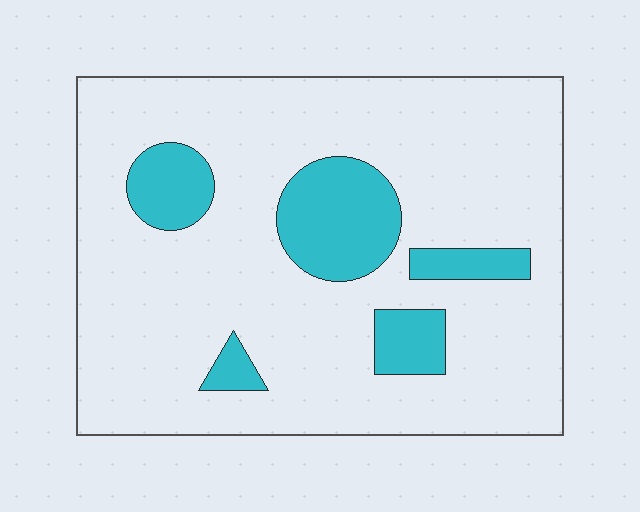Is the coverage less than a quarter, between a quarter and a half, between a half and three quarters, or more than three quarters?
Less than a quarter.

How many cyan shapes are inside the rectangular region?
5.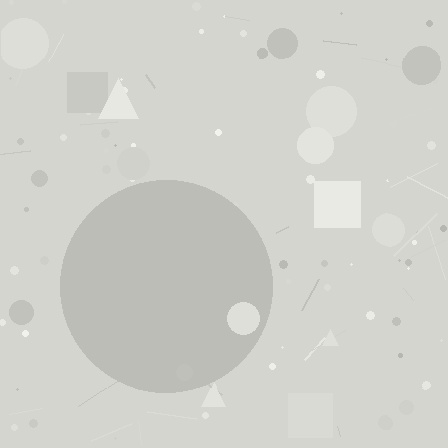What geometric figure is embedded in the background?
A circle is embedded in the background.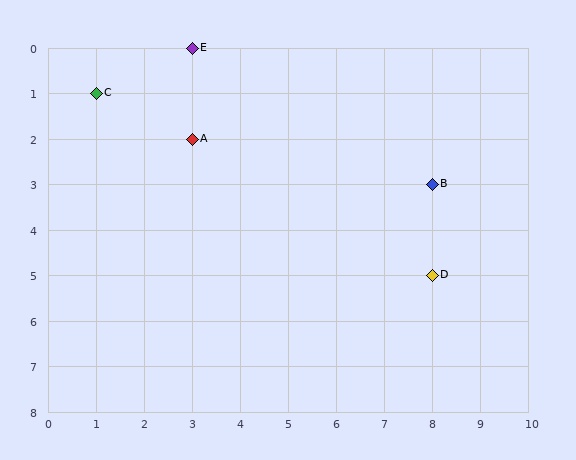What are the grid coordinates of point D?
Point D is at grid coordinates (8, 5).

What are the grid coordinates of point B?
Point B is at grid coordinates (8, 3).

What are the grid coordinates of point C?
Point C is at grid coordinates (1, 1).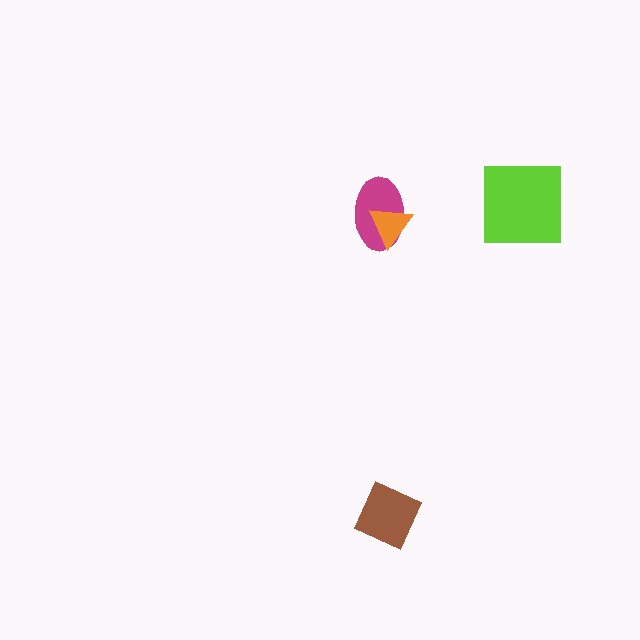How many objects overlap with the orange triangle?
1 object overlaps with the orange triangle.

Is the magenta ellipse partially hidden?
Yes, it is partially covered by another shape.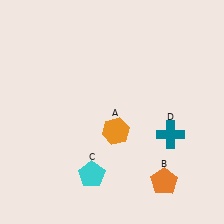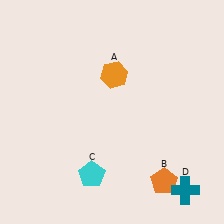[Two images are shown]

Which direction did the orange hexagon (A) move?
The orange hexagon (A) moved up.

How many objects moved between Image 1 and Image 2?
2 objects moved between the two images.